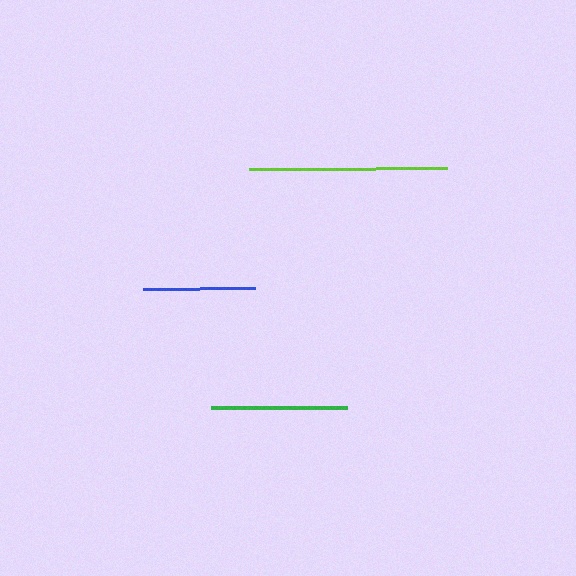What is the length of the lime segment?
The lime segment is approximately 198 pixels long.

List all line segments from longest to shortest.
From longest to shortest: lime, green, blue.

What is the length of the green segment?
The green segment is approximately 137 pixels long.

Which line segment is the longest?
The lime line is the longest at approximately 198 pixels.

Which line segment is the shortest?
The blue line is the shortest at approximately 112 pixels.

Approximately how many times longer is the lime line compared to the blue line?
The lime line is approximately 1.8 times the length of the blue line.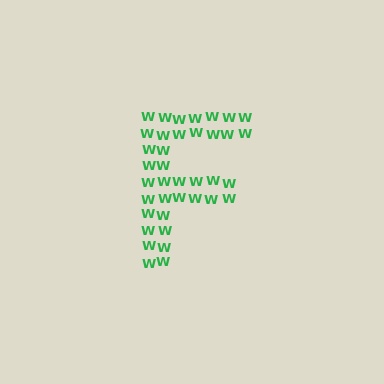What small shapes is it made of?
It is made of small letter W's.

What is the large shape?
The large shape is the letter F.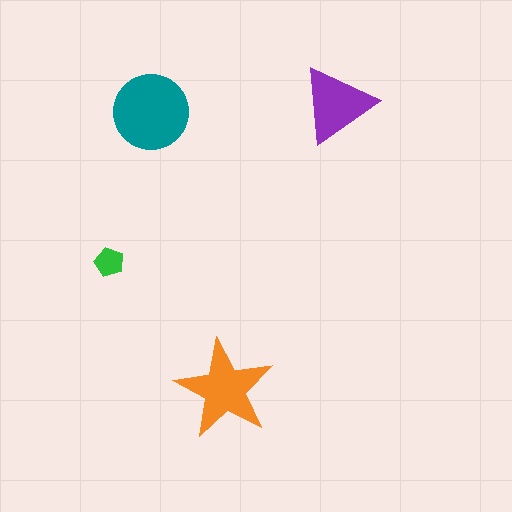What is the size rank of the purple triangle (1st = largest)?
3rd.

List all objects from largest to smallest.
The teal circle, the orange star, the purple triangle, the green pentagon.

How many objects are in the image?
There are 4 objects in the image.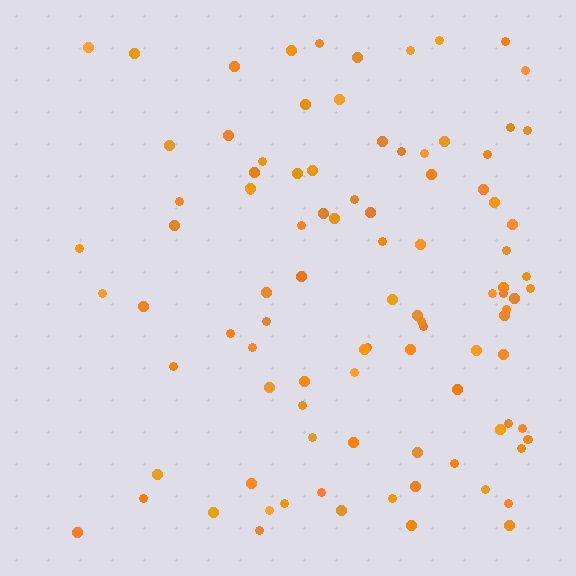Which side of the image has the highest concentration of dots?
The right.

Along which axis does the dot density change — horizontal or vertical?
Horizontal.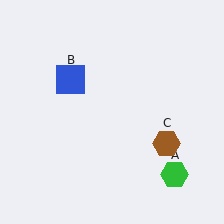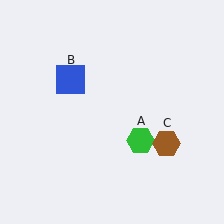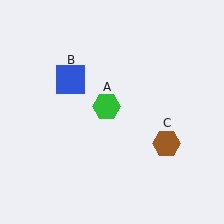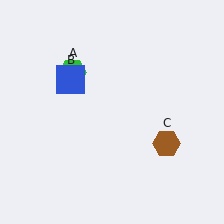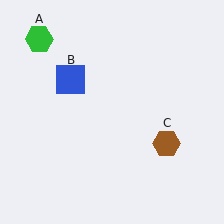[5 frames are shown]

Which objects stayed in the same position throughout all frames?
Blue square (object B) and brown hexagon (object C) remained stationary.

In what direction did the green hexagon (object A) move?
The green hexagon (object A) moved up and to the left.